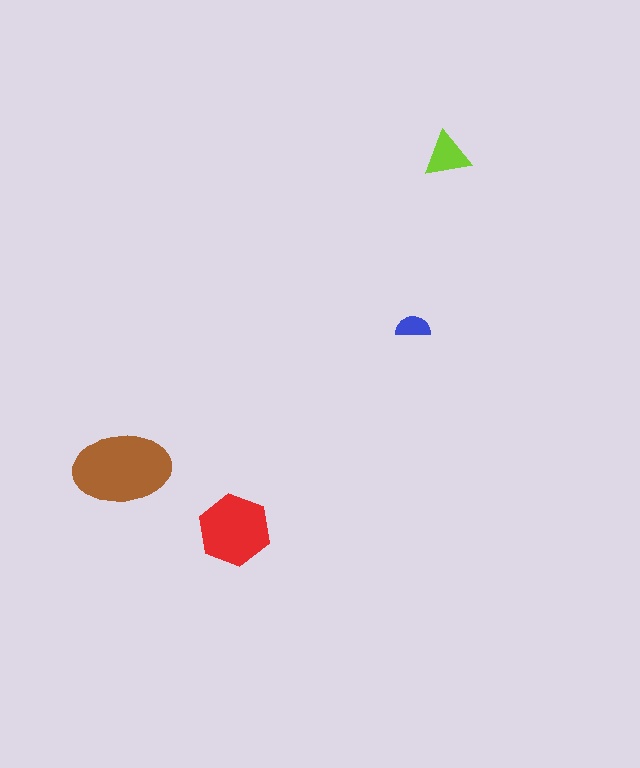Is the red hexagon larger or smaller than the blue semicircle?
Larger.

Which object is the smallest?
The blue semicircle.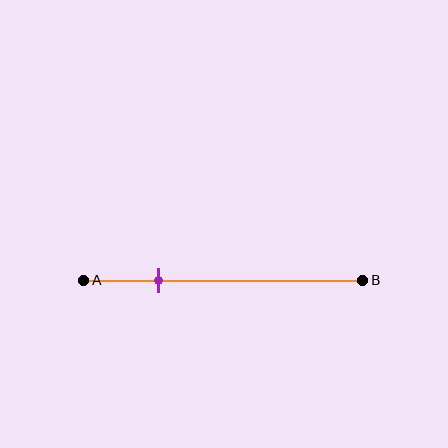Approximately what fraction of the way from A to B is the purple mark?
The purple mark is approximately 25% of the way from A to B.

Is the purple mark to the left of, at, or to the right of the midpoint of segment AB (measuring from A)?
The purple mark is to the left of the midpoint of segment AB.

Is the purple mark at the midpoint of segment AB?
No, the mark is at about 25% from A, not at the 50% midpoint.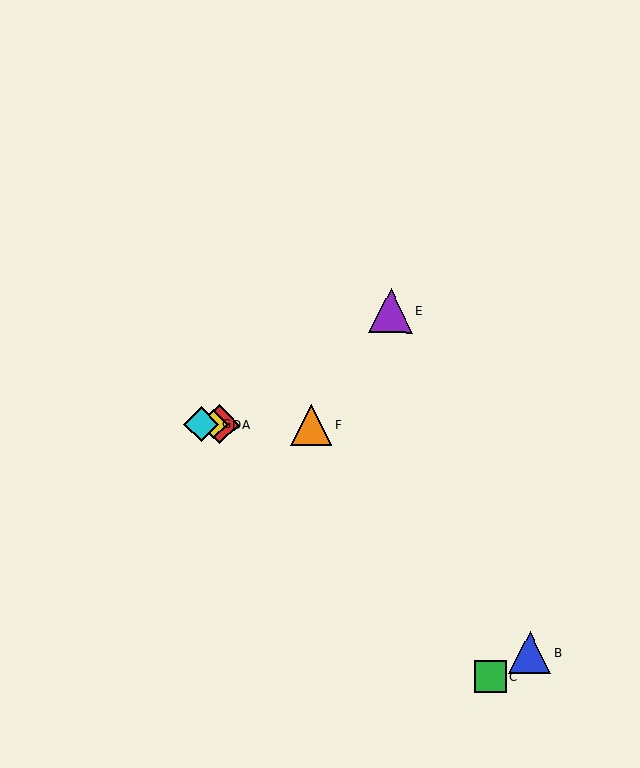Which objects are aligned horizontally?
Objects A, D, F, G are aligned horizontally.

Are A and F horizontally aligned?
Yes, both are at y≈424.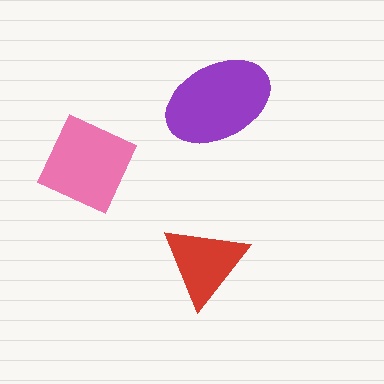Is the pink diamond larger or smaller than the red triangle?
Larger.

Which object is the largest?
The purple ellipse.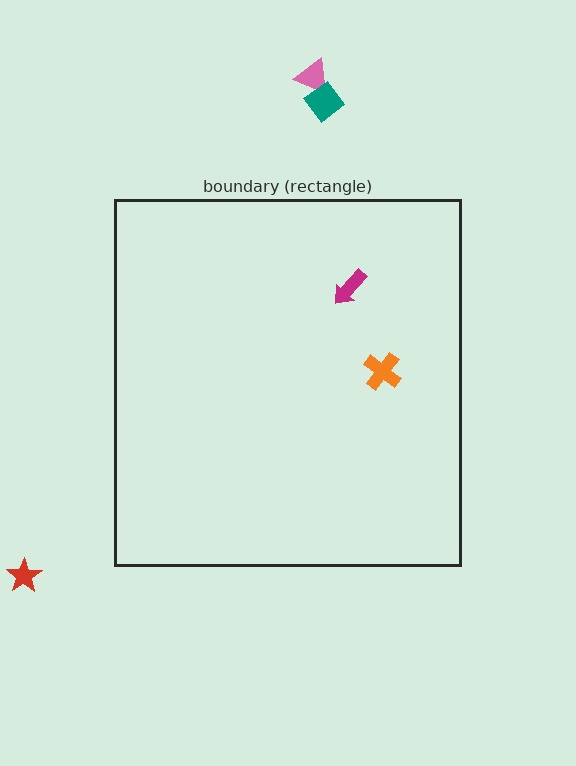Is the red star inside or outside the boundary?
Outside.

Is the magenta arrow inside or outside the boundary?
Inside.